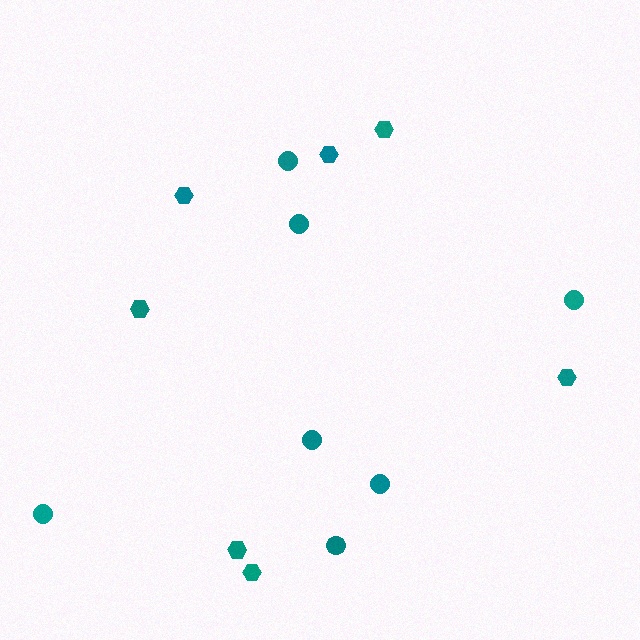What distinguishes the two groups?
There are 2 groups: one group of circles (7) and one group of hexagons (7).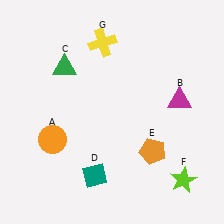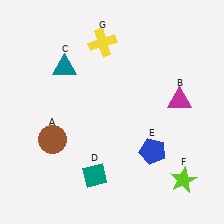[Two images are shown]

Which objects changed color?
A changed from orange to brown. C changed from green to teal. E changed from orange to blue.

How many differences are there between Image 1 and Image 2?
There are 3 differences between the two images.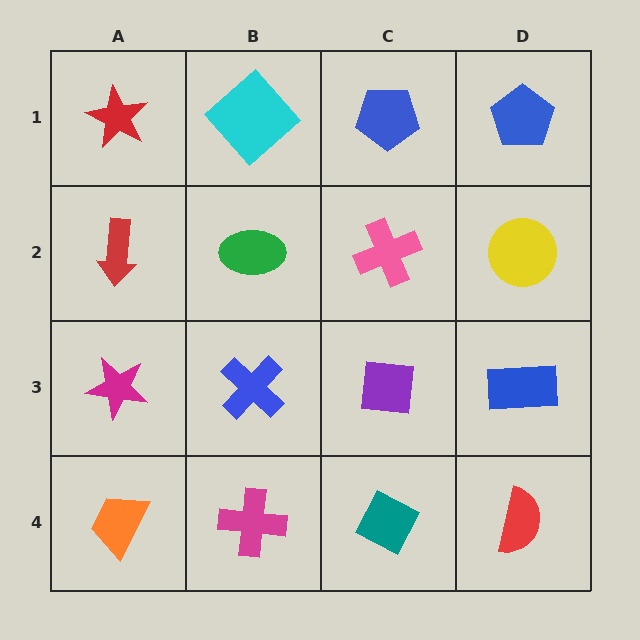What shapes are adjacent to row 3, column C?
A pink cross (row 2, column C), a teal diamond (row 4, column C), a blue cross (row 3, column B), a blue rectangle (row 3, column D).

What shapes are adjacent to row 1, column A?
A red arrow (row 2, column A), a cyan diamond (row 1, column B).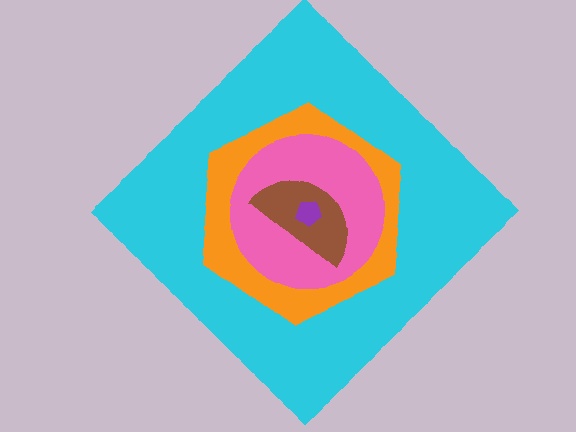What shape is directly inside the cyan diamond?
The orange hexagon.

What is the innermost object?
The purple pentagon.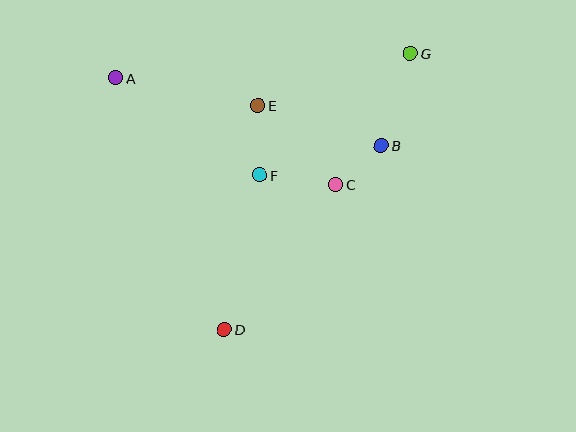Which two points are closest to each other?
Points B and C are closest to each other.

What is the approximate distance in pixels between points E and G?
The distance between E and G is approximately 161 pixels.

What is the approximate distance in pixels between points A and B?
The distance between A and B is approximately 274 pixels.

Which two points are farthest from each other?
Points D and G are farthest from each other.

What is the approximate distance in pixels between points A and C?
The distance between A and C is approximately 244 pixels.